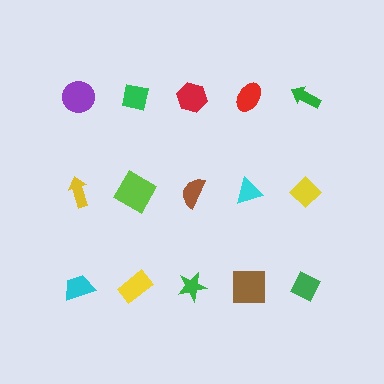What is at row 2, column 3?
A brown semicircle.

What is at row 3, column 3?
A green star.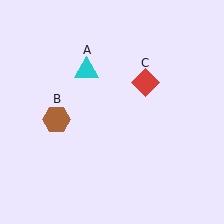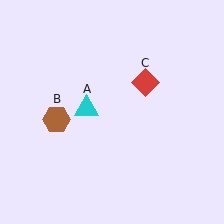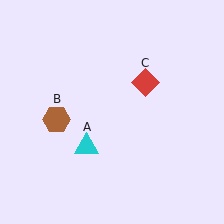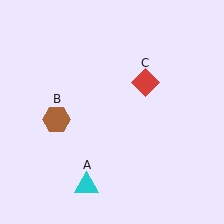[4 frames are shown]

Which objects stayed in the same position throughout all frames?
Brown hexagon (object B) and red diamond (object C) remained stationary.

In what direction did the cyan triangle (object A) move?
The cyan triangle (object A) moved down.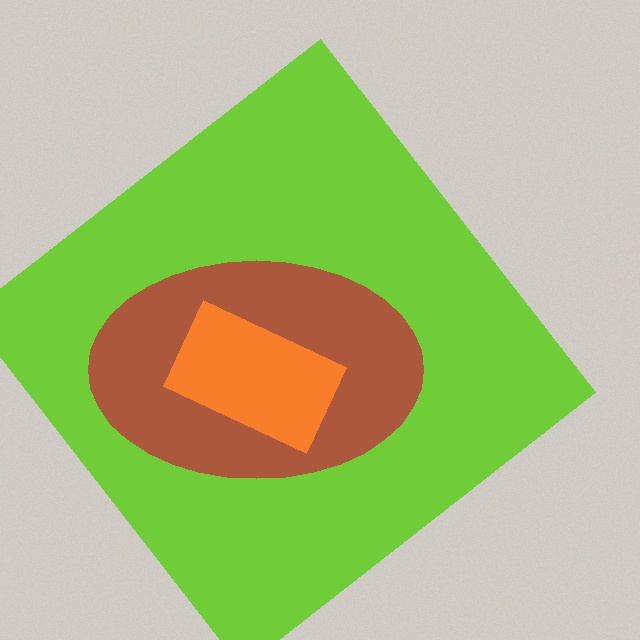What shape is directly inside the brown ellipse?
The orange rectangle.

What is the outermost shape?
The lime diamond.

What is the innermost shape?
The orange rectangle.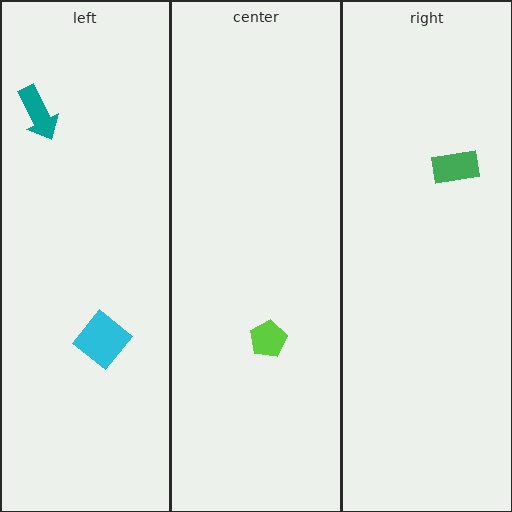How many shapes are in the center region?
1.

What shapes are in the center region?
The lime pentagon.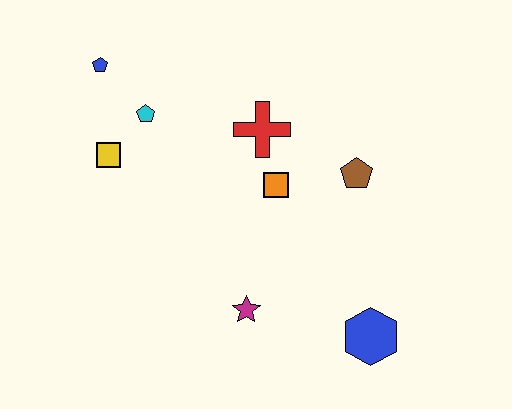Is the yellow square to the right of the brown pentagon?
No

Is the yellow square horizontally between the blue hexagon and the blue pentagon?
Yes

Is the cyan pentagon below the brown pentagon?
No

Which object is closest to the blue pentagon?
The cyan pentagon is closest to the blue pentagon.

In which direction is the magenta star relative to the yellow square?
The magenta star is below the yellow square.